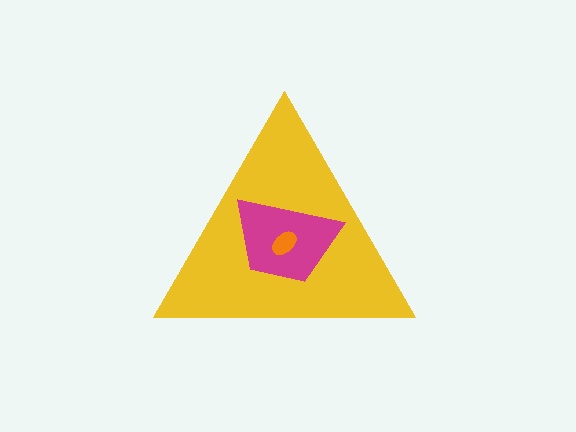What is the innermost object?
The orange ellipse.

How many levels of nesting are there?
3.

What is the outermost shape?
The yellow triangle.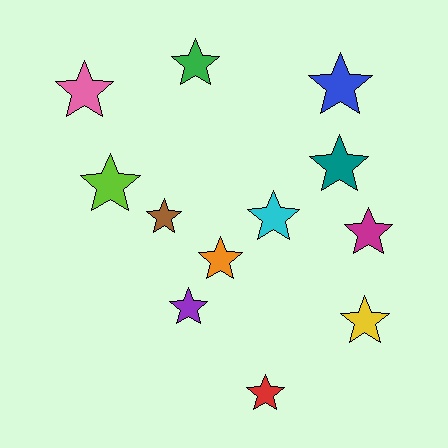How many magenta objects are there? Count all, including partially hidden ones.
There is 1 magenta object.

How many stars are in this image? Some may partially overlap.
There are 12 stars.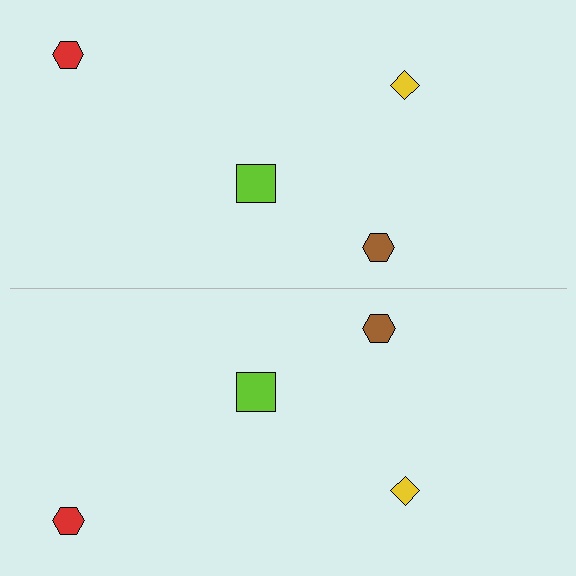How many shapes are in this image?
There are 8 shapes in this image.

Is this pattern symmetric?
Yes, this pattern has bilateral (reflection) symmetry.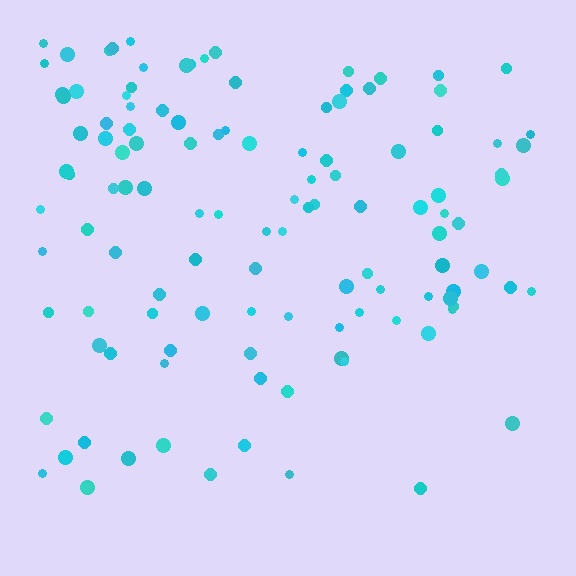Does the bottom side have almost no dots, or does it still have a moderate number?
Still a moderate number, just noticeably fewer than the top.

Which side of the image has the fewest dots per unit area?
The bottom.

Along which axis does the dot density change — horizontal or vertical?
Vertical.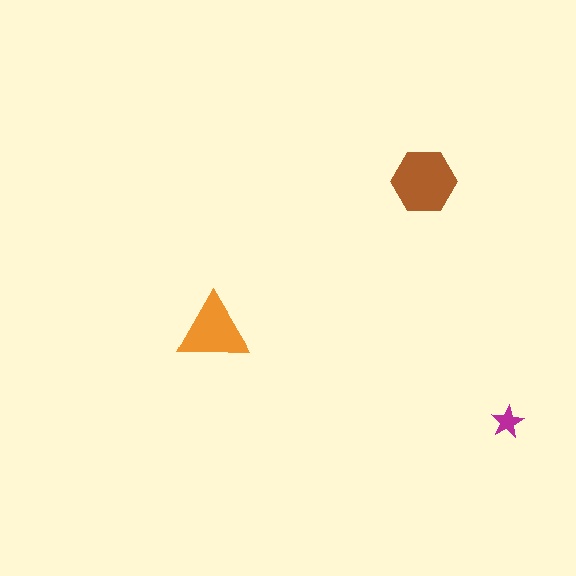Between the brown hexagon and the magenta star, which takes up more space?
The brown hexagon.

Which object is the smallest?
The magenta star.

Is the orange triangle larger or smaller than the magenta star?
Larger.